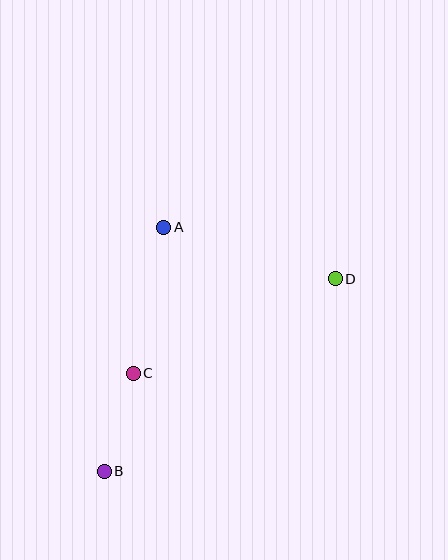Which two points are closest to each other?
Points B and C are closest to each other.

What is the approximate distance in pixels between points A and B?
The distance between A and B is approximately 251 pixels.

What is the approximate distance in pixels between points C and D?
The distance between C and D is approximately 223 pixels.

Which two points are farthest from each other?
Points B and D are farthest from each other.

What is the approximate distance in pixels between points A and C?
The distance between A and C is approximately 149 pixels.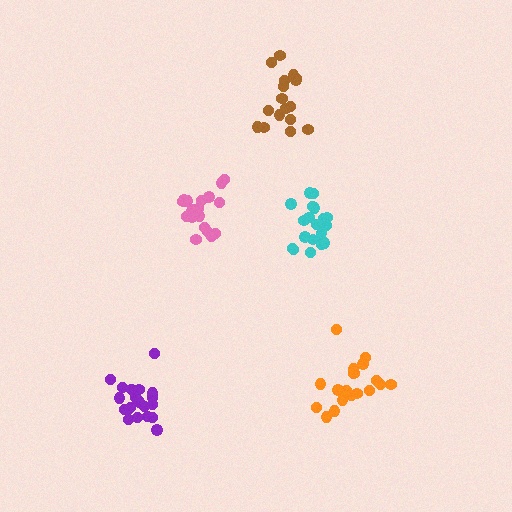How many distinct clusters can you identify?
There are 5 distinct clusters.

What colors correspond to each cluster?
The clusters are colored: orange, pink, brown, purple, cyan.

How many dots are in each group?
Group 1: 19 dots, Group 2: 19 dots, Group 3: 17 dots, Group 4: 20 dots, Group 5: 20 dots (95 total).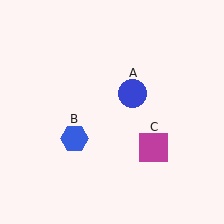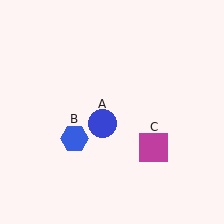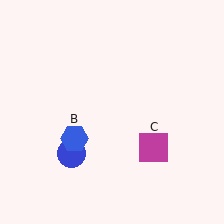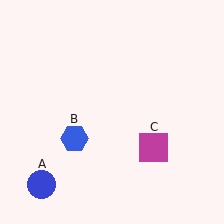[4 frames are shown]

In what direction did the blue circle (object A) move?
The blue circle (object A) moved down and to the left.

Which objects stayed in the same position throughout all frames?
Blue hexagon (object B) and magenta square (object C) remained stationary.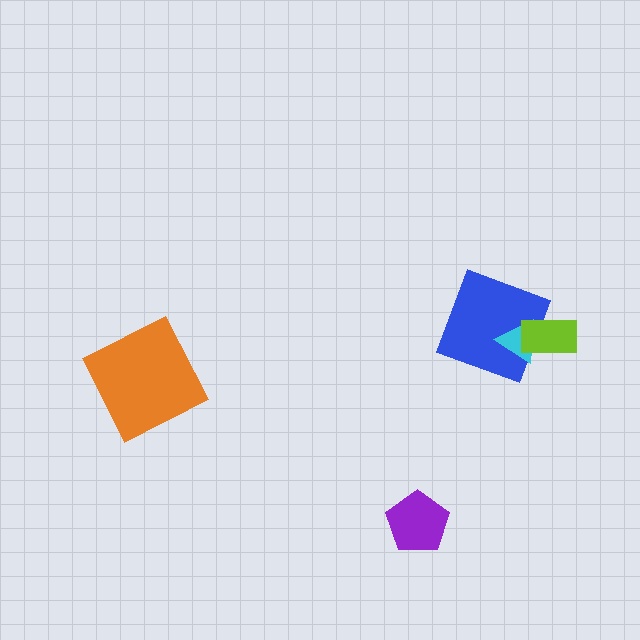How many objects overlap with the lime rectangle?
2 objects overlap with the lime rectangle.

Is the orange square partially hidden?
No, no other shape covers it.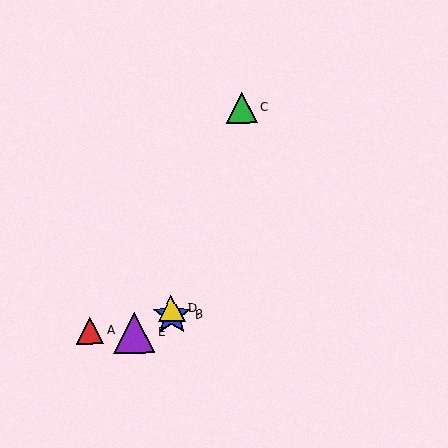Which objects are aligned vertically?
Objects B, D are aligned vertically.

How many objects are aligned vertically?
2 objects (B, D) are aligned vertically.